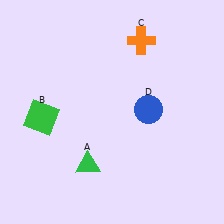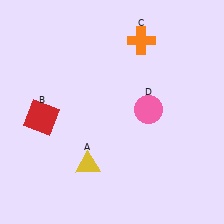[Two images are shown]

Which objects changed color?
A changed from green to yellow. B changed from green to red. D changed from blue to pink.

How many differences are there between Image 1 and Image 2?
There are 3 differences between the two images.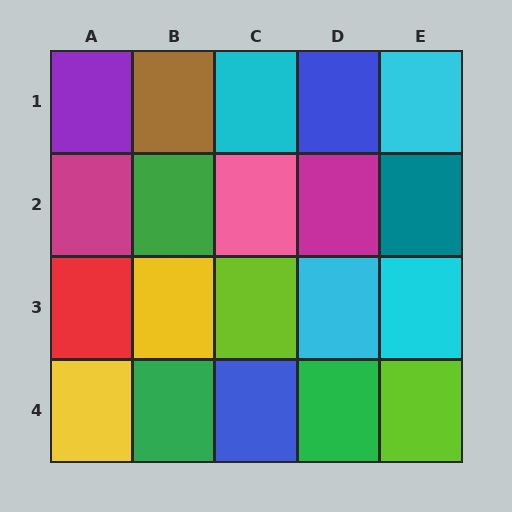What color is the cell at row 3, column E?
Cyan.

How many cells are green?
3 cells are green.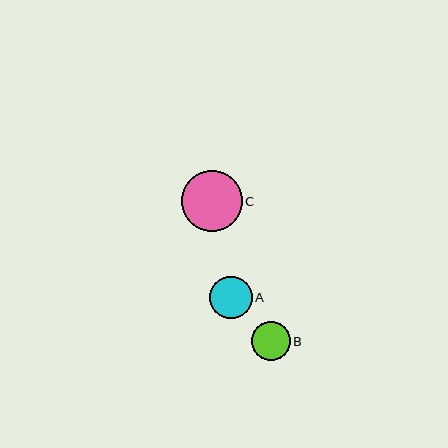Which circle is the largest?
Circle C is the largest with a size of approximately 60 pixels.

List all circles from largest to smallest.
From largest to smallest: C, A, B.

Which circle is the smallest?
Circle B is the smallest with a size of approximately 39 pixels.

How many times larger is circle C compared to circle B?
Circle C is approximately 1.5 times the size of circle B.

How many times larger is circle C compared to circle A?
Circle C is approximately 1.4 times the size of circle A.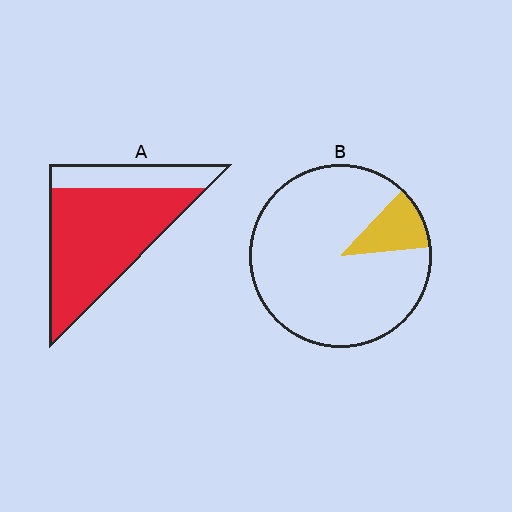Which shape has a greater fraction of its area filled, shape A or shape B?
Shape A.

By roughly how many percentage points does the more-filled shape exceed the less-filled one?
By roughly 65 percentage points (A over B).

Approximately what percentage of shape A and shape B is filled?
A is approximately 75% and B is approximately 10%.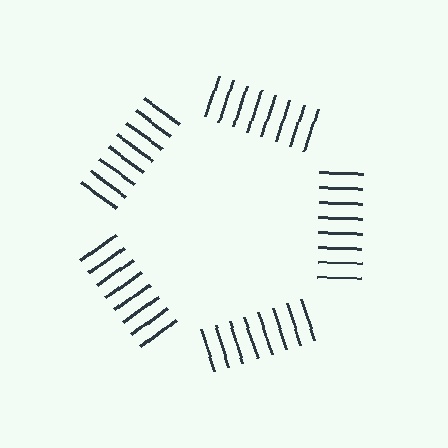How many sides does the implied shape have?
5 sides — the line-ends trace a pentagon.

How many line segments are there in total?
40 — 8 along each of the 5 edges.